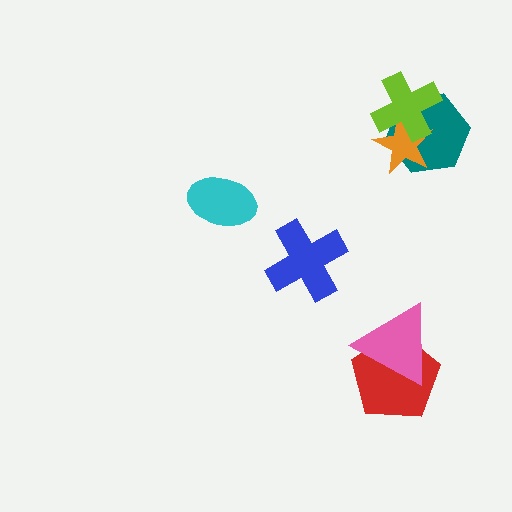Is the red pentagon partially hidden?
Yes, it is partially covered by another shape.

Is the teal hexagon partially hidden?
Yes, it is partially covered by another shape.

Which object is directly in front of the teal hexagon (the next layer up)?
The orange star is directly in front of the teal hexagon.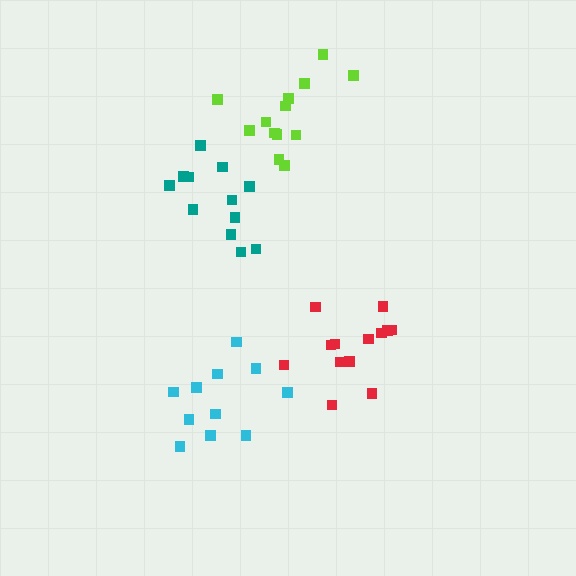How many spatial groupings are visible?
There are 4 spatial groupings.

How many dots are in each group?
Group 1: 13 dots, Group 2: 11 dots, Group 3: 13 dots, Group 4: 12 dots (49 total).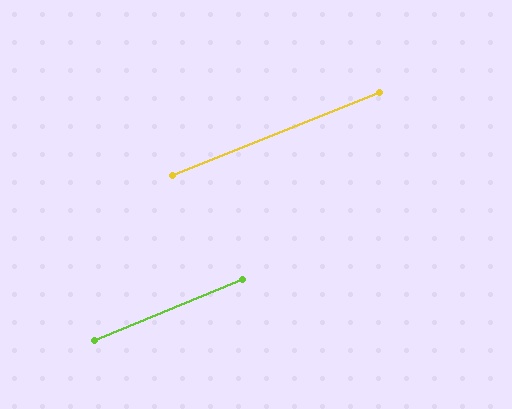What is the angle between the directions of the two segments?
Approximately 0 degrees.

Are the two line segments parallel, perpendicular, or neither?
Parallel — their directions differ by only 0.3°.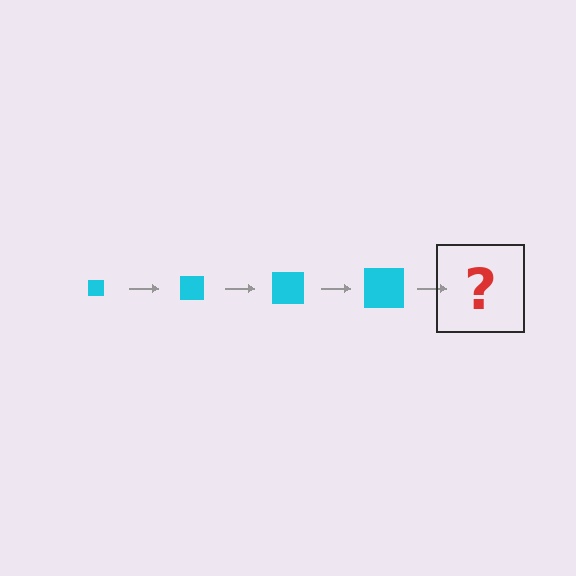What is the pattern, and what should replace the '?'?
The pattern is that the square gets progressively larger each step. The '?' should be a cyan square, larger than the previous one.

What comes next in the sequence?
The next element should be a cyan square, larger than the previous one.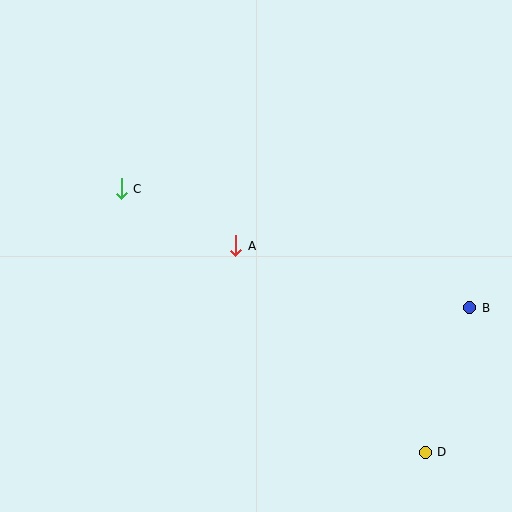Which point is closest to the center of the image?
Point A at (236, 246) is closest to the center.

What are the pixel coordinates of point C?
Point C is at (121, 189).